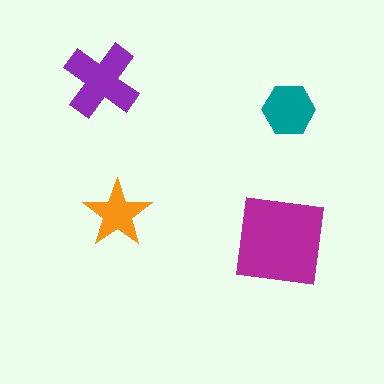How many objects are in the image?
There are 4 objects in the image.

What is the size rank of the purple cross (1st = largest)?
2nd.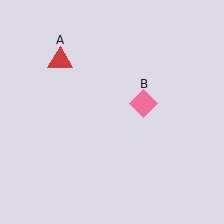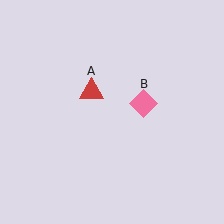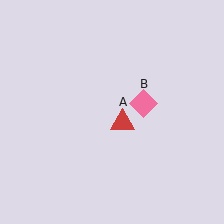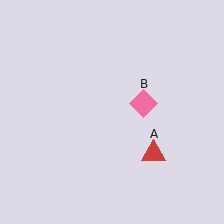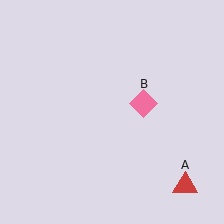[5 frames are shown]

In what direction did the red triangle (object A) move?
The red triangle (object A) moved down and to the right.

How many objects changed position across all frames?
1 object changed position: red triangle (object A).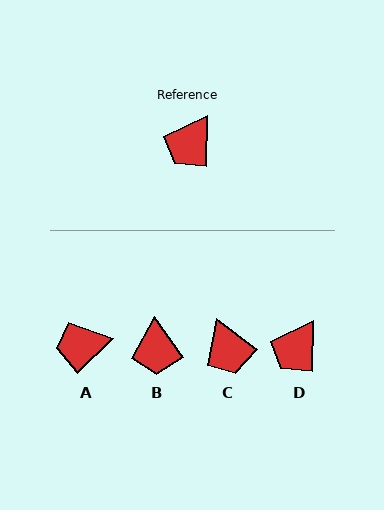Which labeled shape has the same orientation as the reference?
D.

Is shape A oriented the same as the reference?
No, it is off by about 45 degrees.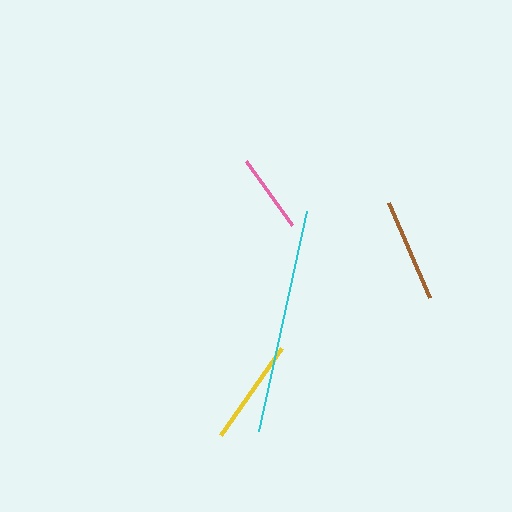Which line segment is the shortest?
The pink line is the shortest at approximately 79 pixels.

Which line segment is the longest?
The cyan line is the longest at approximately 225 pixels.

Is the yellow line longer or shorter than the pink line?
The yellow line is longer than the pink line.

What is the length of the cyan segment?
The cyan segment is approximately 225 pixels long.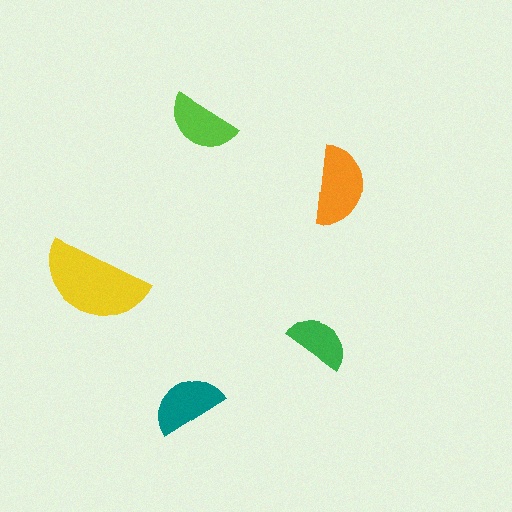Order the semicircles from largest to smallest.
the yellow one, the orange one, the teal one, the lime one, the green one.